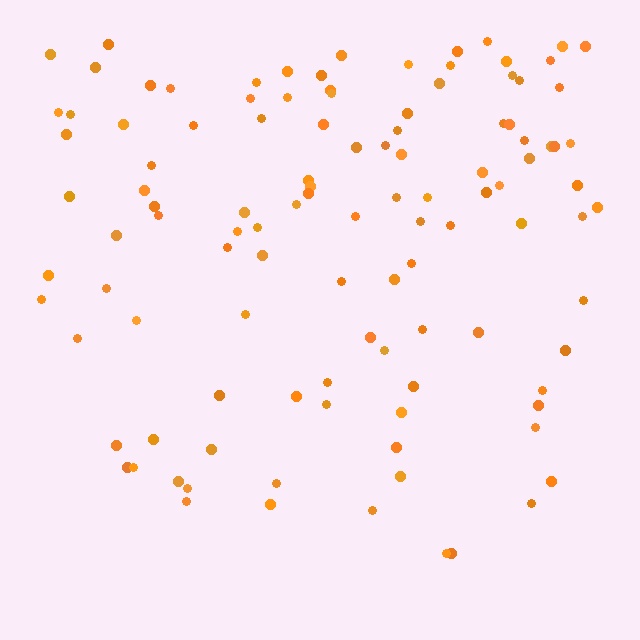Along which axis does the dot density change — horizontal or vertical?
Vertical.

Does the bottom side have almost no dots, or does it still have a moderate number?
Still a moderate number, just noticeably fewer than the top.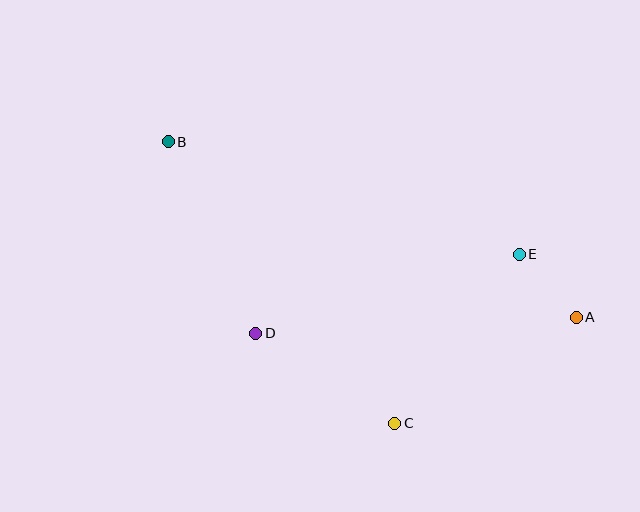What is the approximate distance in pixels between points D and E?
The distance between D and E is approximately 275 pixels.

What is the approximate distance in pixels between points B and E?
The distance between B and E is approximately 369 pixels.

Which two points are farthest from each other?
Points A and B are farthest from each other.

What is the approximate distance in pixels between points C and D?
The distance between C and D is approximately 166 pixels.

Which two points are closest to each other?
Points A and E are closest to each other.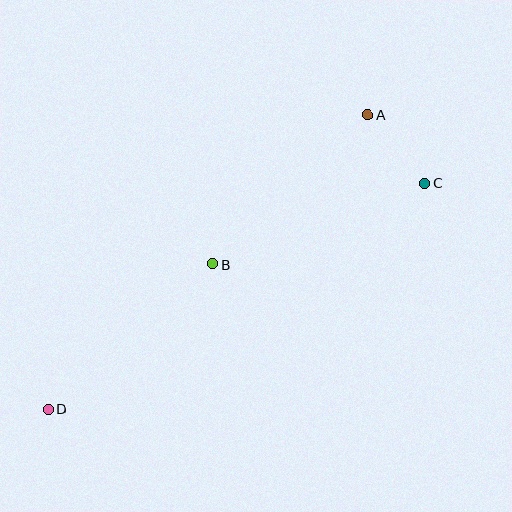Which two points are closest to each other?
Points A and C are closest to each other.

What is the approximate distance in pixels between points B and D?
The distance between B and D is approximately 220 pixels.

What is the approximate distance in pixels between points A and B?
The distance between A and B is approximately 215 pixels.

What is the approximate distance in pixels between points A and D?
The distance between A and D is approximately 435 pixels.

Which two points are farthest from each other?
Points C and D are farthest from each other.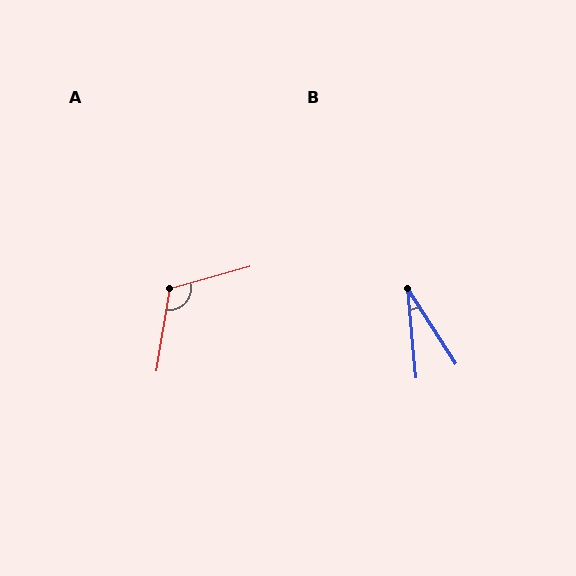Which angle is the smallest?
B, at approximately 28 degrees.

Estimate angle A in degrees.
Approximately 115 degrees.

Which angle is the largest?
A, at approximately 115 degrees.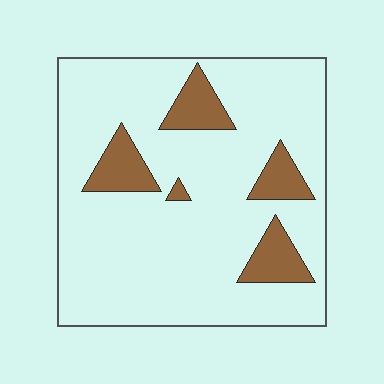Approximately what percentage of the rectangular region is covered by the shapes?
Approximately 15%.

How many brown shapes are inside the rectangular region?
5.